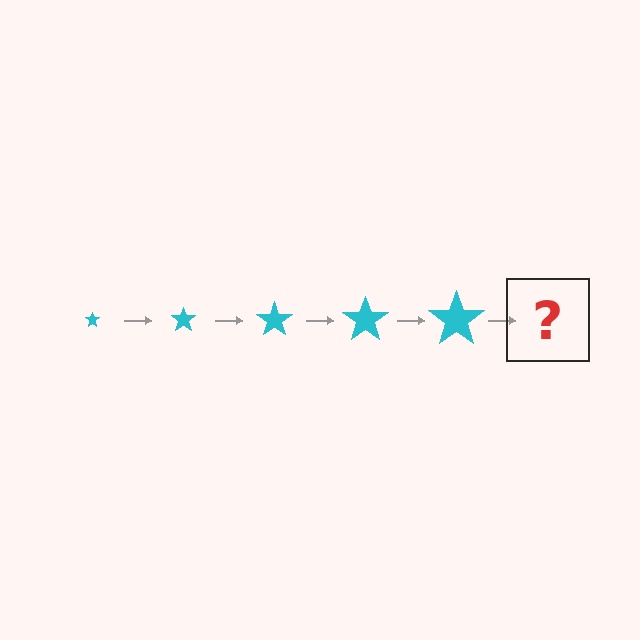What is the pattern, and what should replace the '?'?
The pattern is that the star gets progressively larger each step. The '?' should be a cyan star, larger than the previous one.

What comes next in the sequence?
The next element should be a cyan star, larger than the previous one.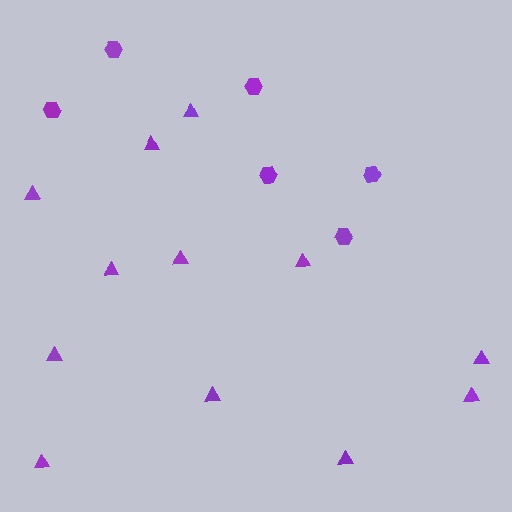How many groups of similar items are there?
There are 2 groups: one group of triangles (12) and one group of hexagons (6).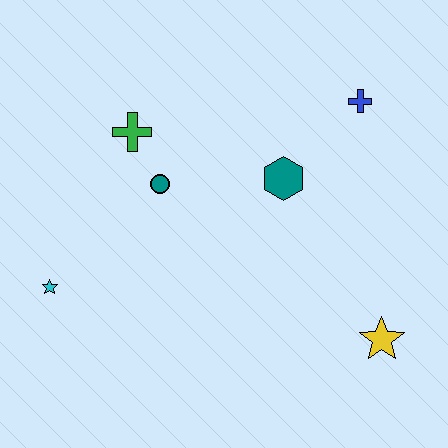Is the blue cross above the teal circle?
Yes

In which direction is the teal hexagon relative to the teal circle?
The teal hexagon is to the right of the teal circle.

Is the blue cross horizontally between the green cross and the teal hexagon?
No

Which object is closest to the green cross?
The teal circle is closest to the green cross.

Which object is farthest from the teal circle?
The yellow star is farthest from the teal circle.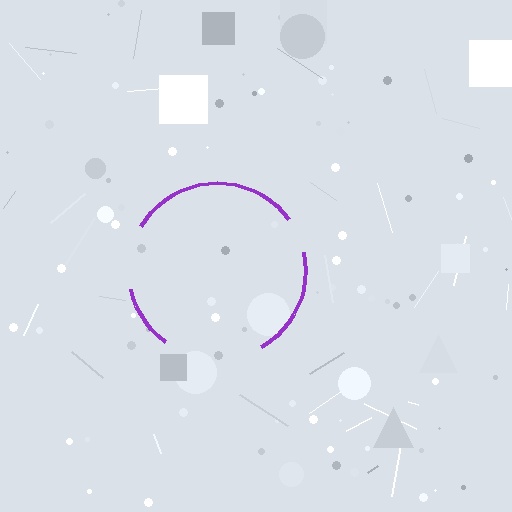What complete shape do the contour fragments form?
The contour fragments form a circle.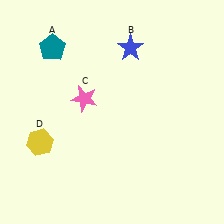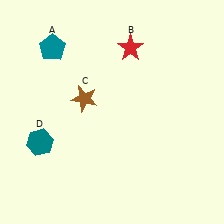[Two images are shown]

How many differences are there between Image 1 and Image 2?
There are 3 differences between the two images.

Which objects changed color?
B changed from blue to red. C changed from pink to brown. D changed from yellow to teal.